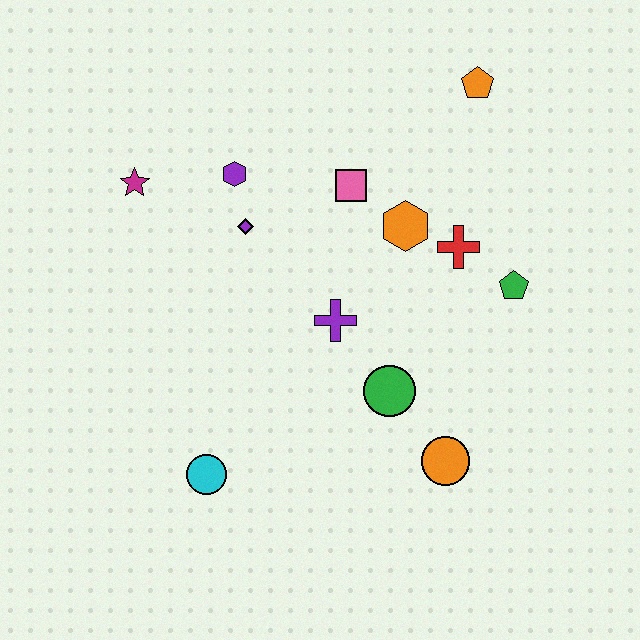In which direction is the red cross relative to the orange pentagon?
The red cross is below the orange pentagon.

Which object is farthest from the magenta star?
The orange circle is farthest from the magenta star.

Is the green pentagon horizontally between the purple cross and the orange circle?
No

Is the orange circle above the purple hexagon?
No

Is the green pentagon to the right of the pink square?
Yes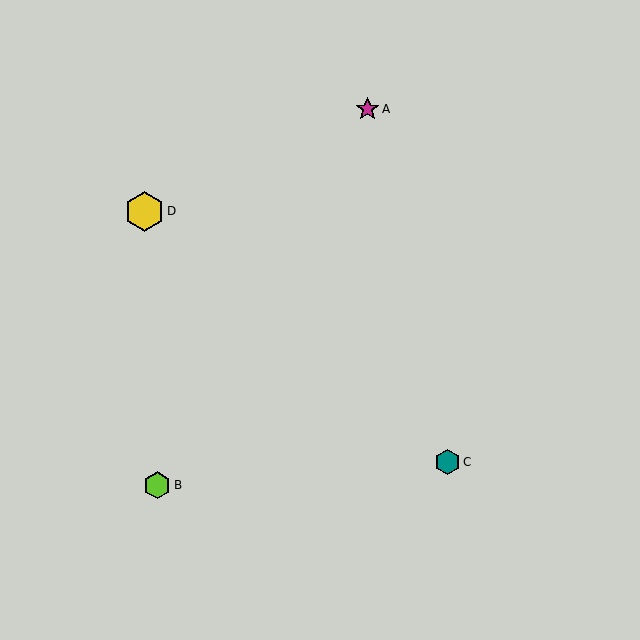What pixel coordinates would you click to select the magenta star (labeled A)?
Click at (367, 109) to select the magenta star A.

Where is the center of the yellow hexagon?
The center of the yellow hexagon is at (145, 211).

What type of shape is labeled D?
Shape D is a yellow hexagon.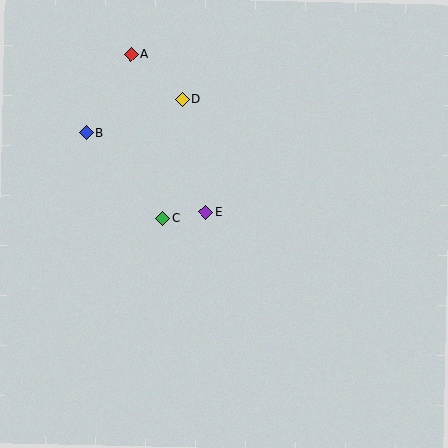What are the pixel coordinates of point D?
Point D is at (182, 99).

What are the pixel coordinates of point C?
Point C is at (163, 218).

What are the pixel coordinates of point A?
Point A is at (131, 54).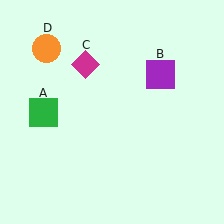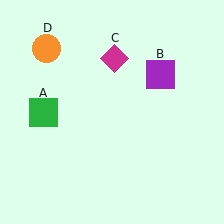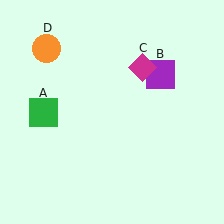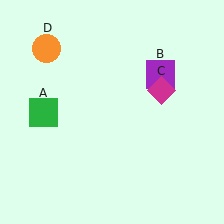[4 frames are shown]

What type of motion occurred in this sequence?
The magenta diamond (object C) rotated clockwise around the center of the scene.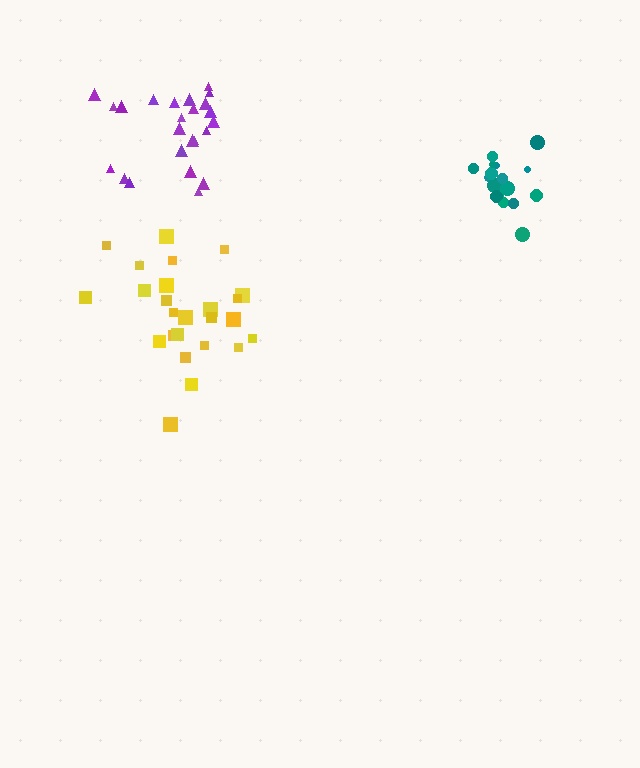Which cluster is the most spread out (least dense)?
Yellow.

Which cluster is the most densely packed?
Teal.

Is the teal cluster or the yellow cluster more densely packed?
Teal.